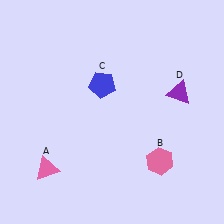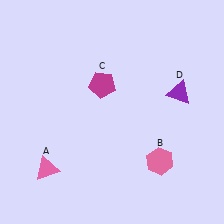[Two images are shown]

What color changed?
The pentagon (C) changed from blue in Image 1 to magenta in Image 2.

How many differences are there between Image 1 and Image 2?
There is 1 difference between the two images.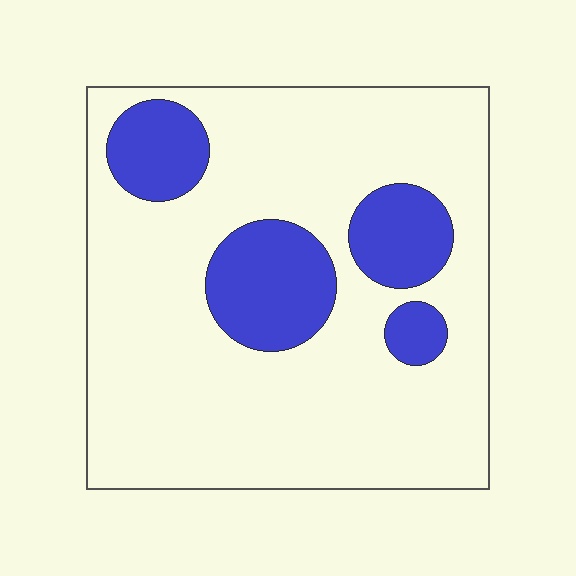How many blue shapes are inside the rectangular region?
4.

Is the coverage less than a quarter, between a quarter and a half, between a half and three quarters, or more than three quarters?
Less than a quarter.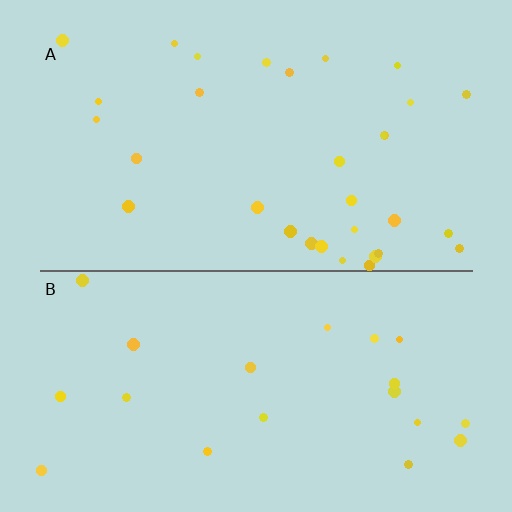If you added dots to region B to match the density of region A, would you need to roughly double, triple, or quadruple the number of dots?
Approximately double.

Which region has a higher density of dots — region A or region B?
A (the top).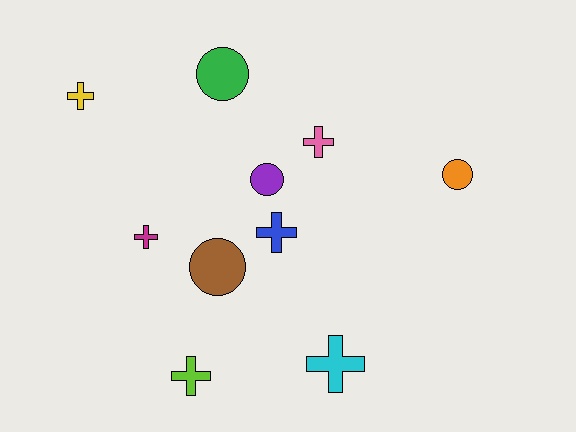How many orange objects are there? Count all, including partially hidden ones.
There is 1 orange object.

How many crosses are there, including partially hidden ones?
There are 6 crosses.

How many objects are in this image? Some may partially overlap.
There are 10 objects.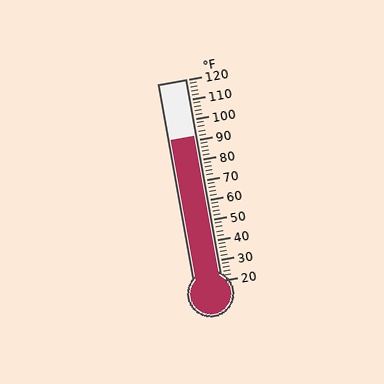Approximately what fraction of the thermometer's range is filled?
The thermometer is filled to approximately 70% of its range.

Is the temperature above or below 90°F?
The temperature is above 90°F.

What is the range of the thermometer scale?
The thermometer scale ranges from 20°F to 120°F.